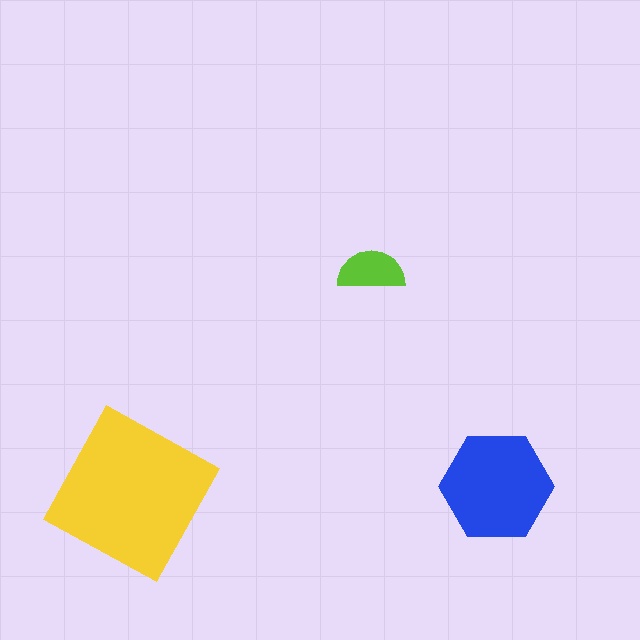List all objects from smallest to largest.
The lime semicircle, the blue hexagon, the yellow square.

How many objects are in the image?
There are 3 objects in the image.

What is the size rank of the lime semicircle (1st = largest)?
3rd.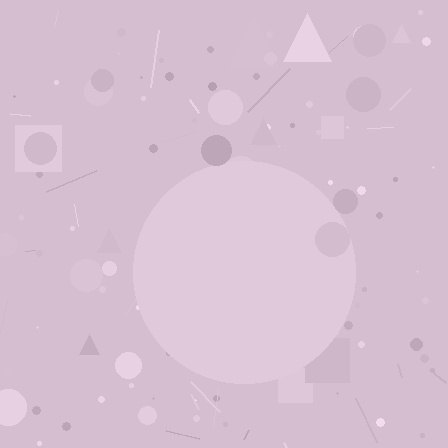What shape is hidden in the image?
A circle is hidden in the image.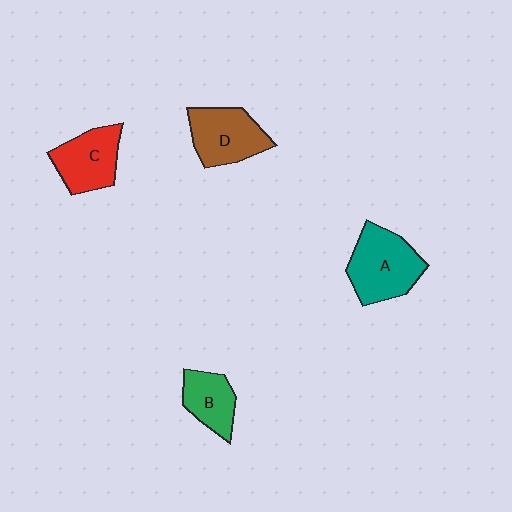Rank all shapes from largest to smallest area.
From largest to smallest: A (teal), D (brown), C (red), B (green).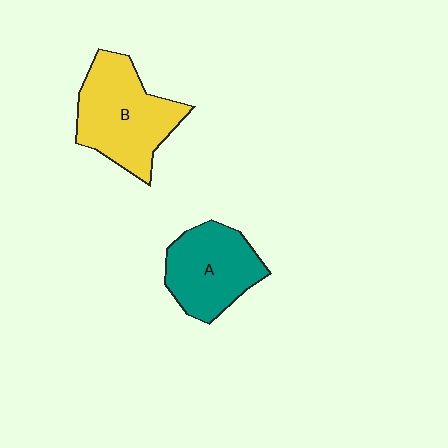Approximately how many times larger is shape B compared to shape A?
Approximately 1.2 times.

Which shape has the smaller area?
Shape A (teal).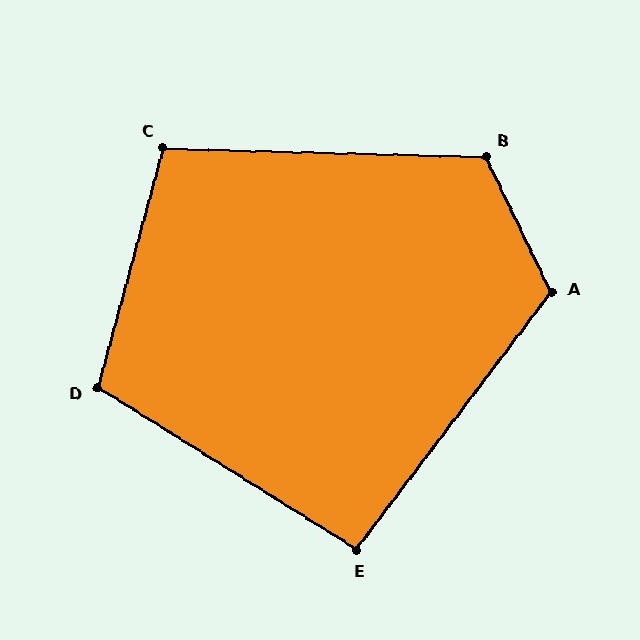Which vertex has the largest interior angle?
A, at approximately 117 degrees.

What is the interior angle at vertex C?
Approximately 104 degrees (obtuse).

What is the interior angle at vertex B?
Approximately 117 degrees (obtuse).